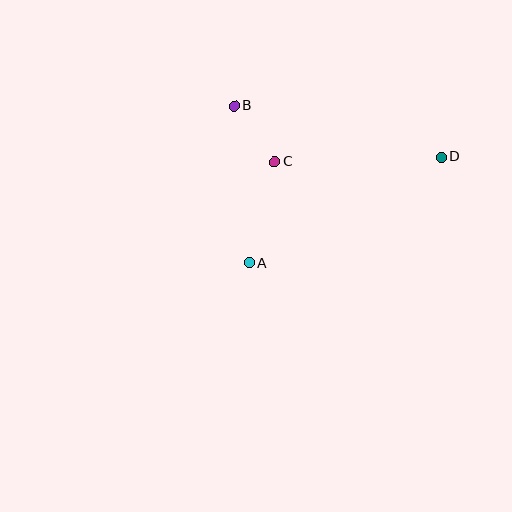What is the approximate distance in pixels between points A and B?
The distance between A and B is approximately 158 pixels.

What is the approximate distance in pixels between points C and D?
The distance between C and D is approximately 167 pixels.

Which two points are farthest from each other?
Points A and D are farthest from each other.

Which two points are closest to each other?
Points B and C are closest to each other.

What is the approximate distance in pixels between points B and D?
The distance between B and D is approximately 214 pixels.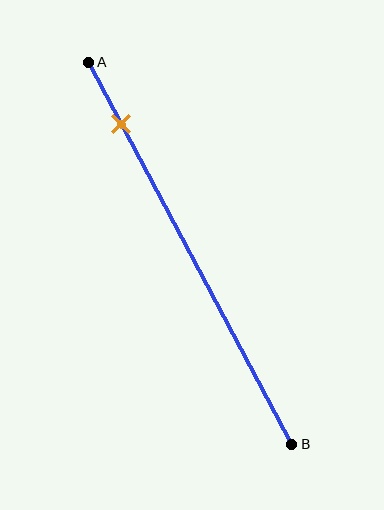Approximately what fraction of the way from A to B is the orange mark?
The orange mark is approximately 15% of the way from A to B.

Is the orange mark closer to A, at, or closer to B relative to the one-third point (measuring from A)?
The orange mark is closer to point A than the one-third point of segment AB.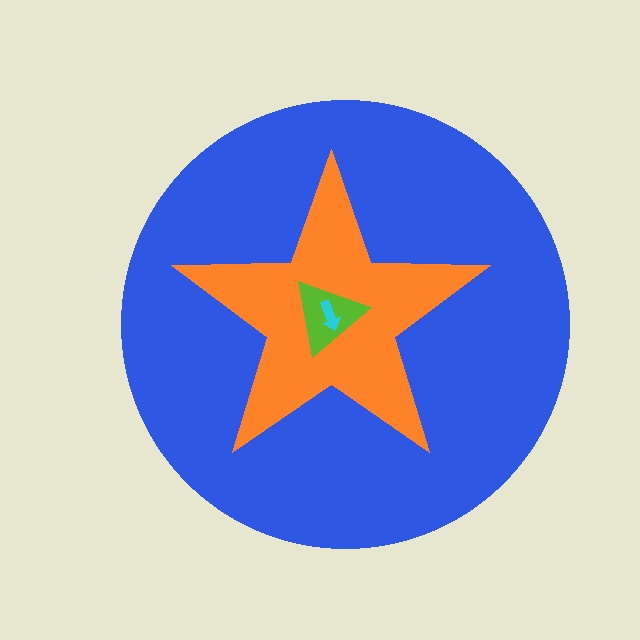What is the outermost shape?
The blue circle.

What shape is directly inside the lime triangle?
The cyan arrow.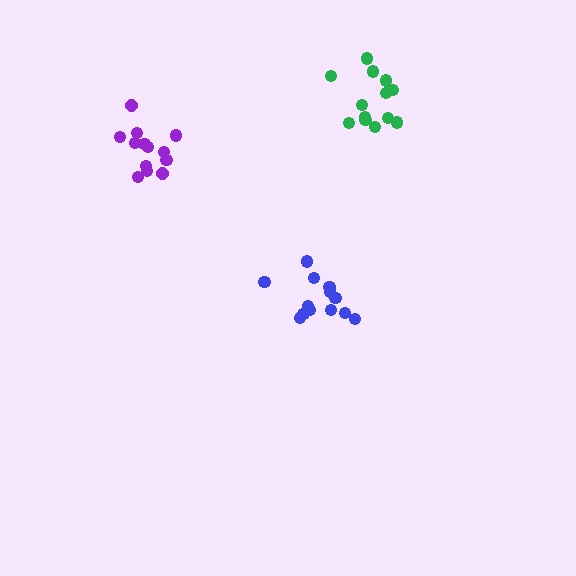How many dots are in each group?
Group 1: 13 dots, Group 2: 13 dots, Group 3: 13 dots (39 total).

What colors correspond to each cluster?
The clusters are colored: blue, green, purple.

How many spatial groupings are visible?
There are 3 spatial groupings.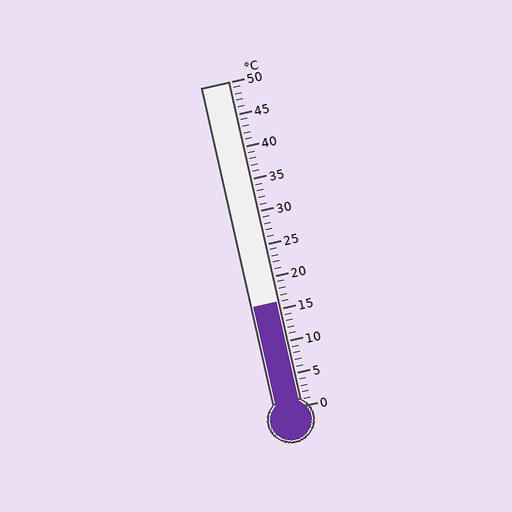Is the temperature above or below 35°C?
The temperature is below 35°C.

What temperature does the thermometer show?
The thermometer shows approximately 16°C.